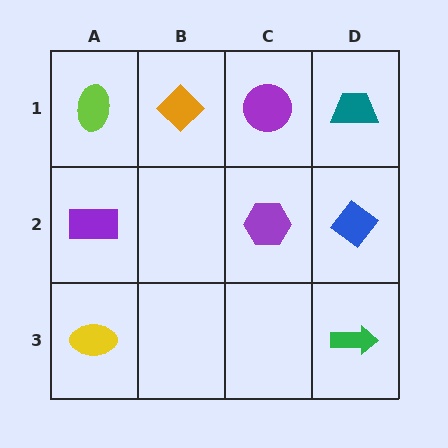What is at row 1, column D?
A teal trapezoid.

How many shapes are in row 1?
4 shapes.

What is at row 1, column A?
A lime ellipse.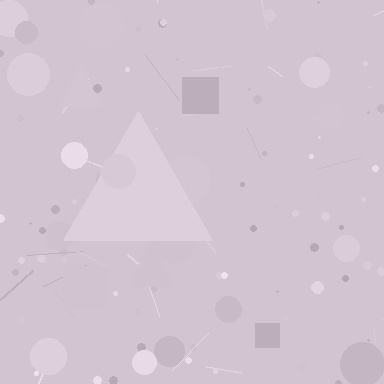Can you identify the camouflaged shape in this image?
The camouflaged shape is a triangle.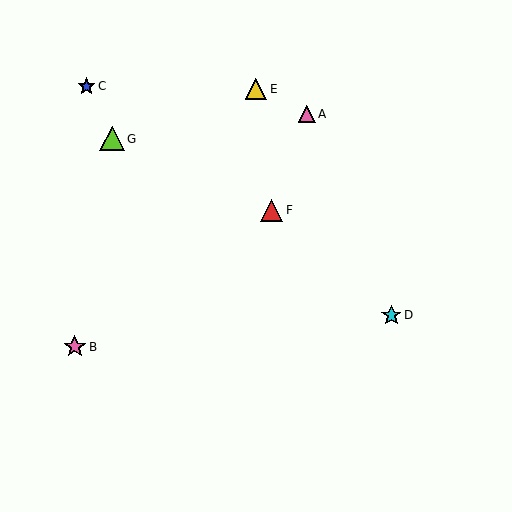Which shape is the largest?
The lime triangle (labeled G) is the largest.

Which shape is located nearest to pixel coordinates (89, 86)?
The blue star (labeled C) at (86, 86) is nearest to that location.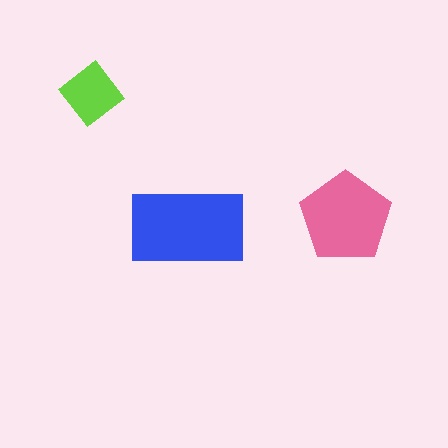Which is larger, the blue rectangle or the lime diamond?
The blue rectangle.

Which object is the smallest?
The lime diamond.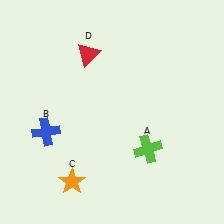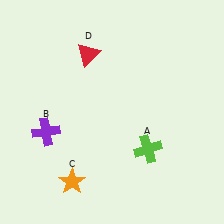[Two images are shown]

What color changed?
The cross (B) changed from blue in Image 1 to purple in Image 2.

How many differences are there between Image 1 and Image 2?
There is 1 difference between the two images.